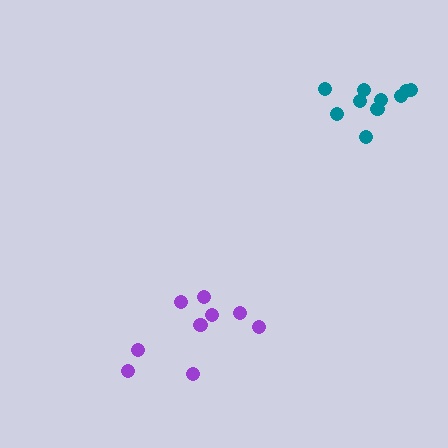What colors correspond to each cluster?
The clusters are colored: purple, teal.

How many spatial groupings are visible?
There are 2 spatial groupings.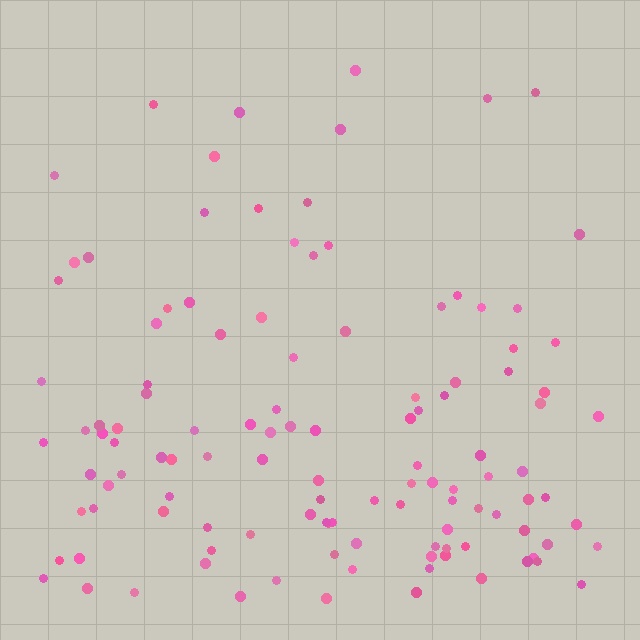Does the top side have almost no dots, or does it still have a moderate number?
Still a moderate number, just noticeably fewer than the bottom.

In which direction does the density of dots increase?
From top to bottom, with the bottom side densest.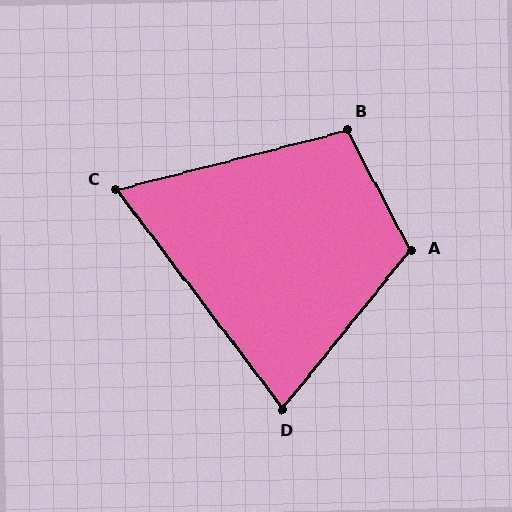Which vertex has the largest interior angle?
A, at approximately 113 degrees.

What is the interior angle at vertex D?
Approximately 76 degrees (acute).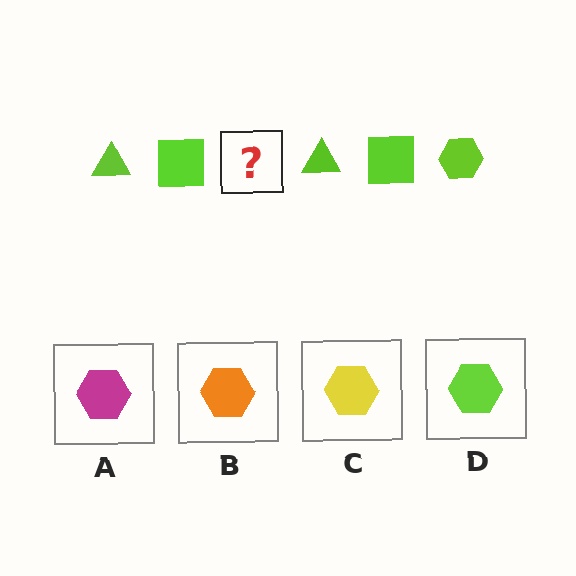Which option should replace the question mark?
Option D.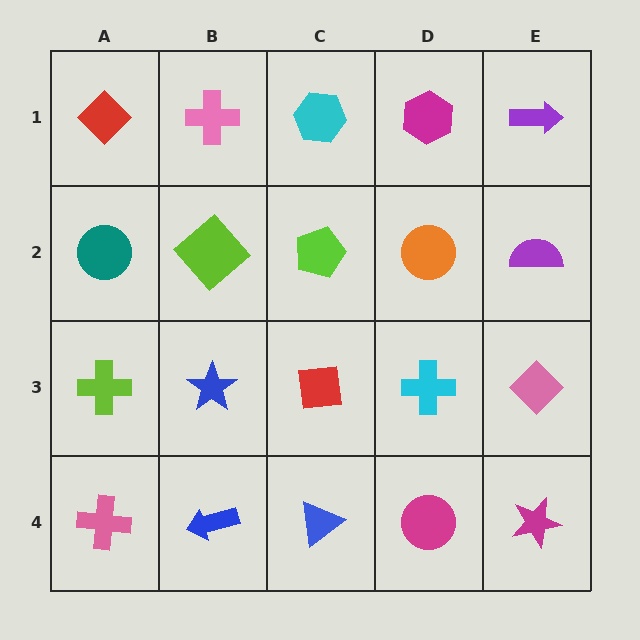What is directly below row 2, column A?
A lime cross.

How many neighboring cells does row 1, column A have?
2.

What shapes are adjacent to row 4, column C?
A red square (row 3, column C), a blue arrow (row 4, column B), a magenta circle (row 4, column D).